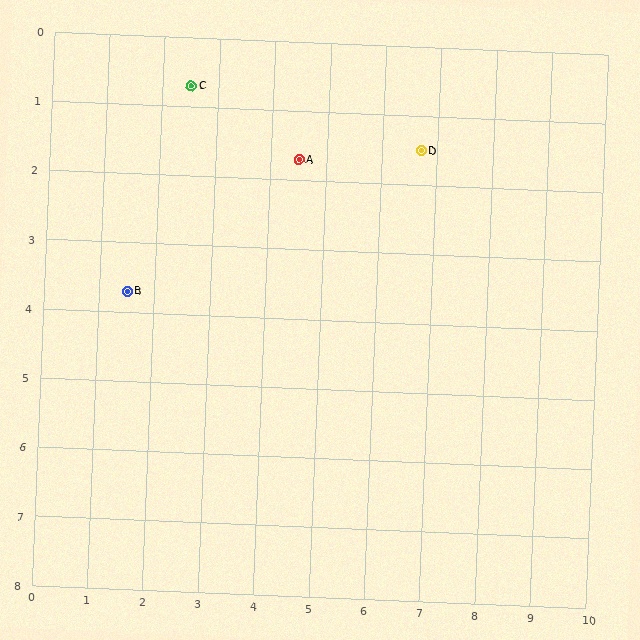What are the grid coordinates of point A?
Point A is at approximately (4.5, 1.7).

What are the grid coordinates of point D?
Point D is at approximately (6.7, 1.5).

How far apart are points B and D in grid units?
Points B and D are about 5.6 grid units apart.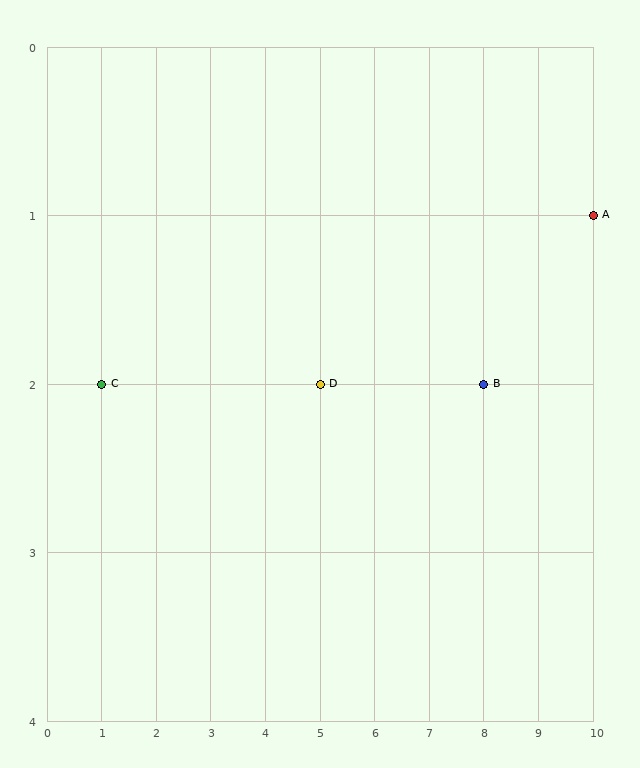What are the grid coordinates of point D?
Point D is at grid coordinates (5, 2).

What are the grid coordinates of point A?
Point A is at grid coordinates (10, 1).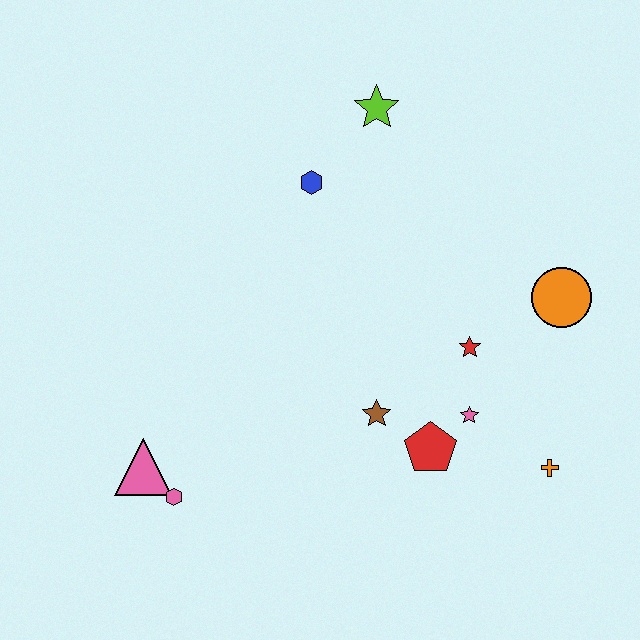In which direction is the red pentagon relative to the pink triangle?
The red pentagon is to the right of the pink triangle.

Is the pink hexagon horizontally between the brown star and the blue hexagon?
No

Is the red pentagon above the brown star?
No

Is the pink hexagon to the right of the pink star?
No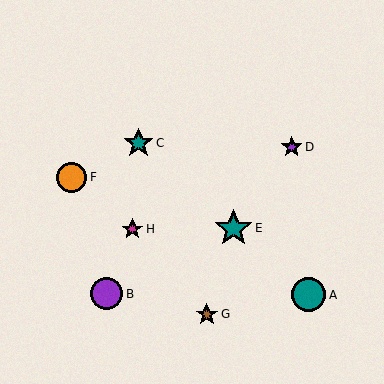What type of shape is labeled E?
Shape E is a teal star.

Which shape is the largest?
The teal star (labeled E) is the largest.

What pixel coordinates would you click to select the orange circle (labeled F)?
Click at (72, 177) to select the orange circle F.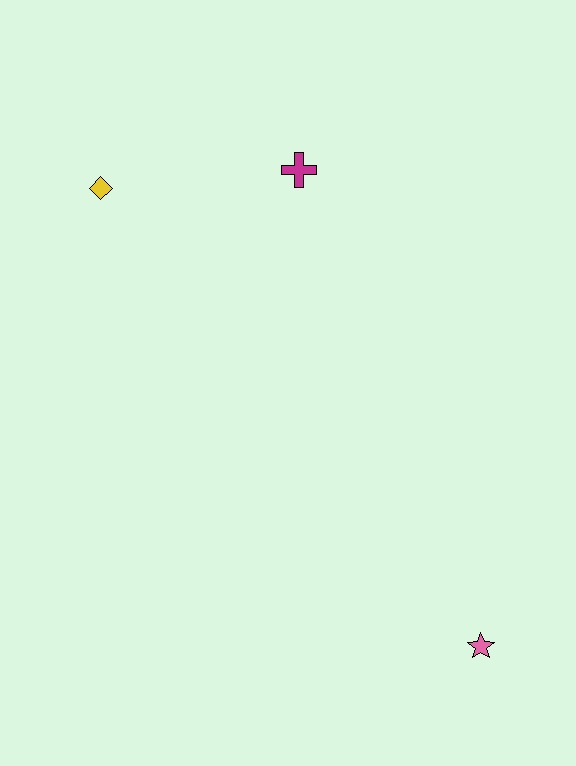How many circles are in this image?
There are no circles.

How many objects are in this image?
There are 3 objects.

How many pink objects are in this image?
There is 1 pink object.